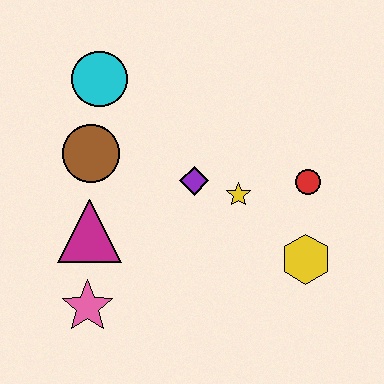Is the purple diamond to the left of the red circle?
Yes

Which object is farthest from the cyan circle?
The yellow hexagon is farthest from the cyan circle.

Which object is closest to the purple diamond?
The yellow star is closest to the purple diamond.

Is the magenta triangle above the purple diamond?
No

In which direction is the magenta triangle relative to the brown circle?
The magenta triangle is below the brown circle.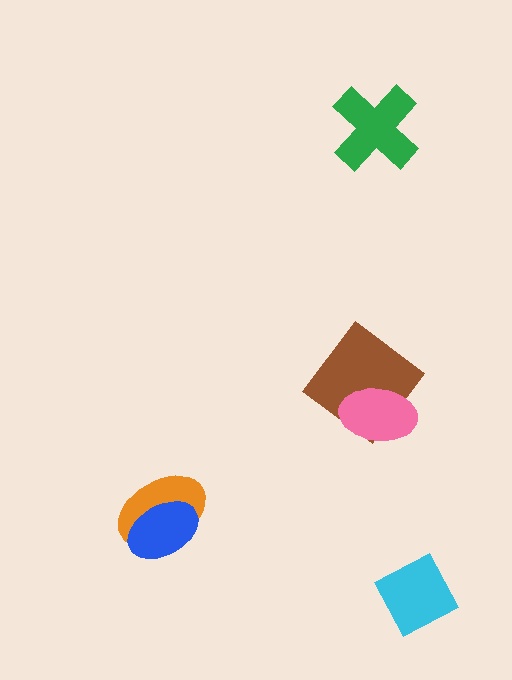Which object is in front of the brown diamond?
The pink ellipse is in front of the brown diamond.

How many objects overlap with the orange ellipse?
1 object overlaps with the orange ellipse.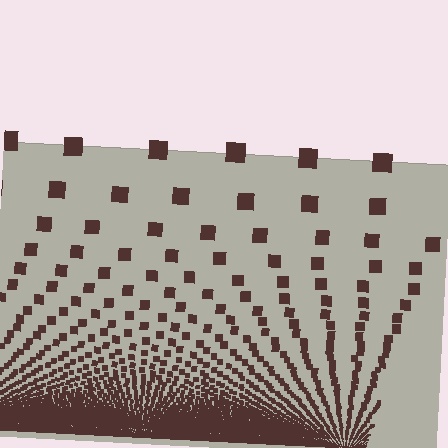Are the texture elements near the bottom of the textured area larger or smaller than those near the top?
Smaller. The gradient is inverted — elements near the bottom are smaller and denser.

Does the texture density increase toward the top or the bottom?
Density increases toward the bottom.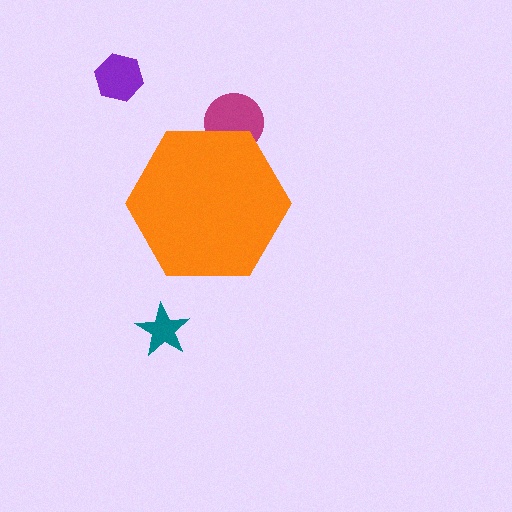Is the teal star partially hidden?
No, the teal star is fully visible.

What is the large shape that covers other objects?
An orange hexagon.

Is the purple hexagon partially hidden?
No, the purple hexagon is fully visible.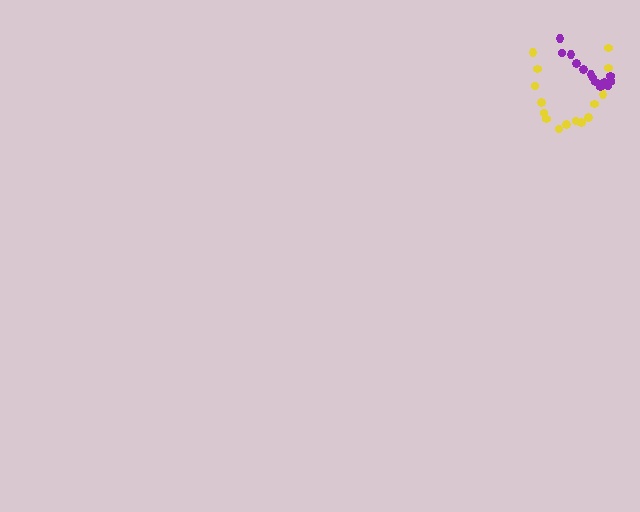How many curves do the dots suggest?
There are 2 distinct paths.